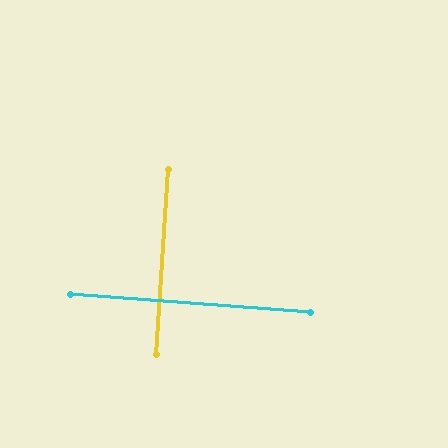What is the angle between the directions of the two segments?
Approximately 89 degrees.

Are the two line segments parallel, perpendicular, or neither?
Perpendicular — they meet at approximately 89°.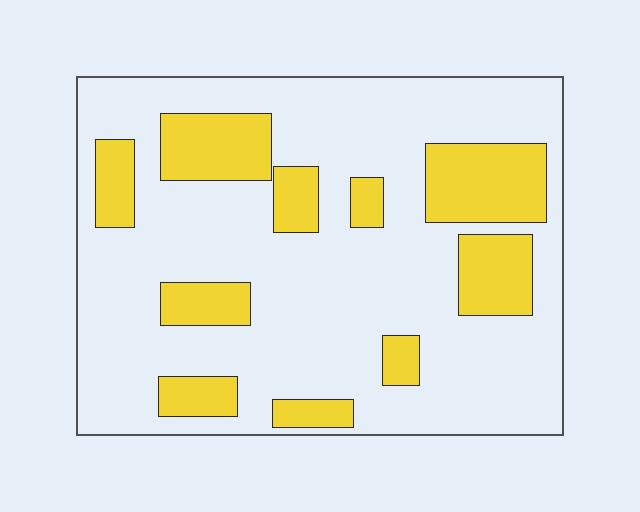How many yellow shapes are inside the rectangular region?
10.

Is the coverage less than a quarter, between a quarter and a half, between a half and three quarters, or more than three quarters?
Less than a quarter.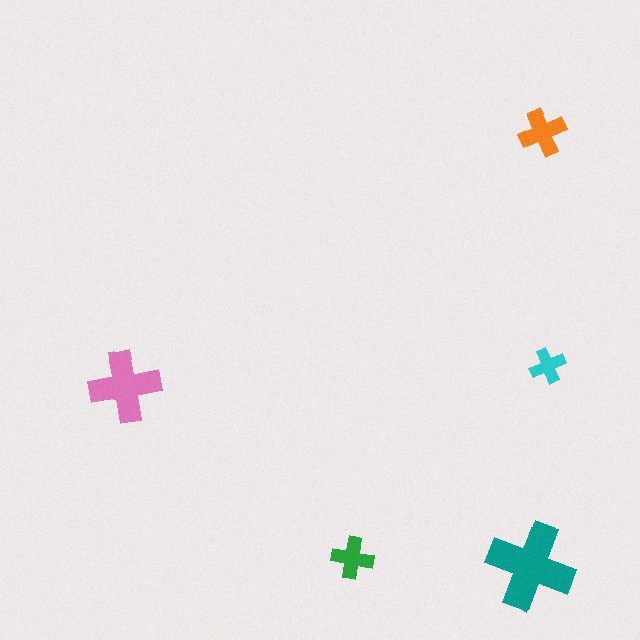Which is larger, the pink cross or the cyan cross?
The pink one.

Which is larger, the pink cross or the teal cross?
The teal one.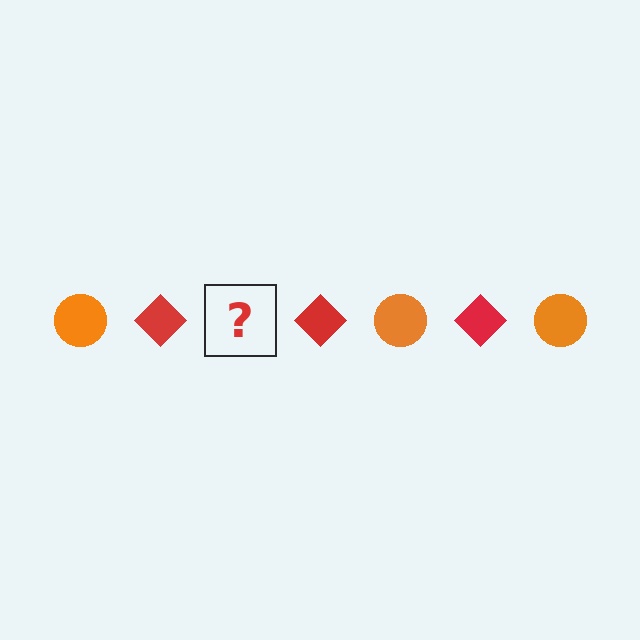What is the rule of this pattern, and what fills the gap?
The rule is that the pattern alternates between orange circle and red diamond. The gap should be filled with an orange circle.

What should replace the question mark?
The question mark should be replaced with an orange circle.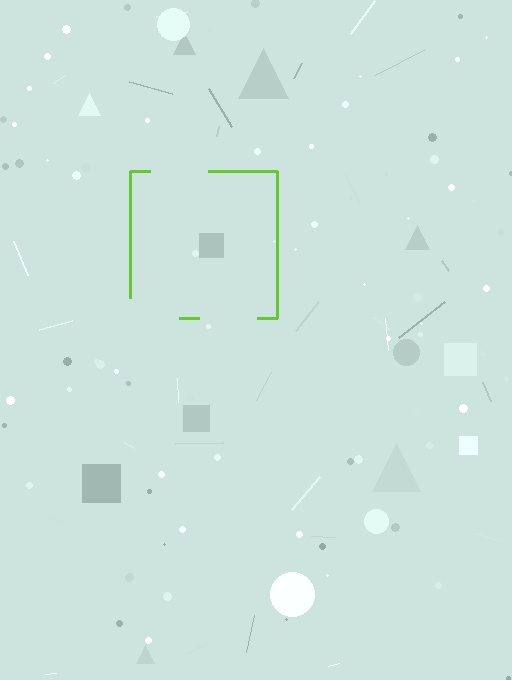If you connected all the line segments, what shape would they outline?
They would outline a square.